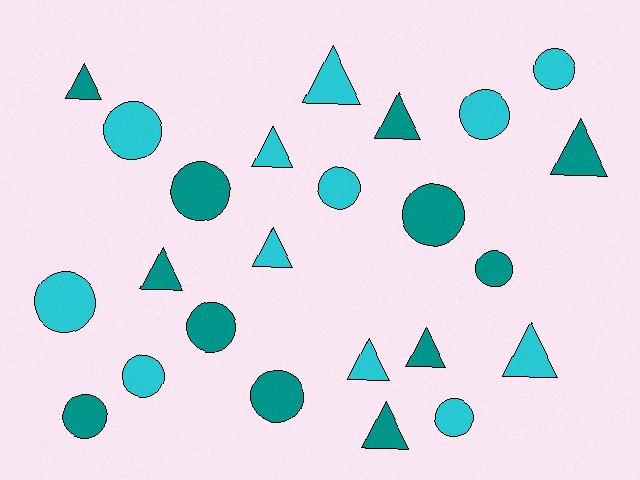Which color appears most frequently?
Teal, with 12 objects.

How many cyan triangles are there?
There are 5 cyan triangles.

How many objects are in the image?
There are 24 objects.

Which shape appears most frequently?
Circle, with 13 objects.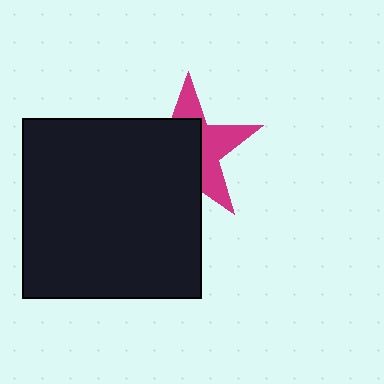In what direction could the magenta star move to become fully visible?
The magenta star could move toward the upper-right. That would shift it out from behind the black square entirely.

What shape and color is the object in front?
The object in front is a black square.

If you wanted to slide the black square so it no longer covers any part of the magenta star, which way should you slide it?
Slide it toward the lower-left — that is the most direct way to separate the two shapes.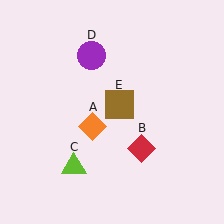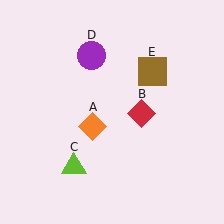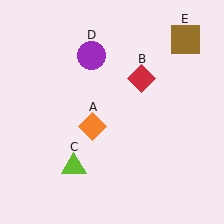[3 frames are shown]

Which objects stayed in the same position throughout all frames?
Orange diamond (object A) and lime triangle (object C) and purple circle (object D) remained stationary.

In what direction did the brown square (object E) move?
The brown square (object E) moved up and to the right.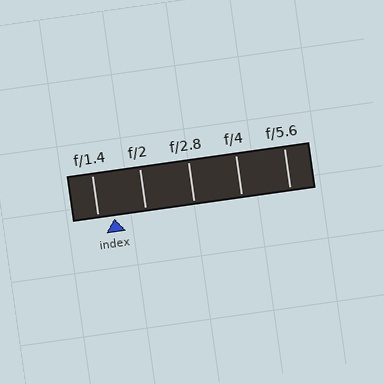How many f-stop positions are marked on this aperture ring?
There are 5 f-stop positions marked.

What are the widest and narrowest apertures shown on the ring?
The widest aperture shown is f/1.4 and the narrowest is f/5.6.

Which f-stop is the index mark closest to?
The index mark is closest to f/1.4.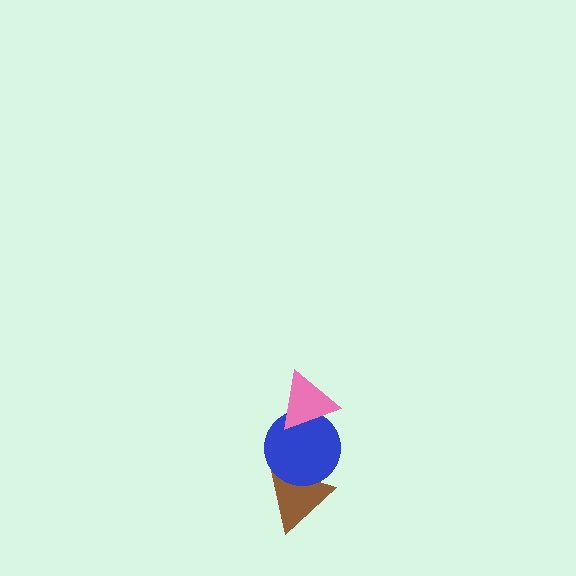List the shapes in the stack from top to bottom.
From top to bottom: the pink triangle, the blue circle, the brown triangle.